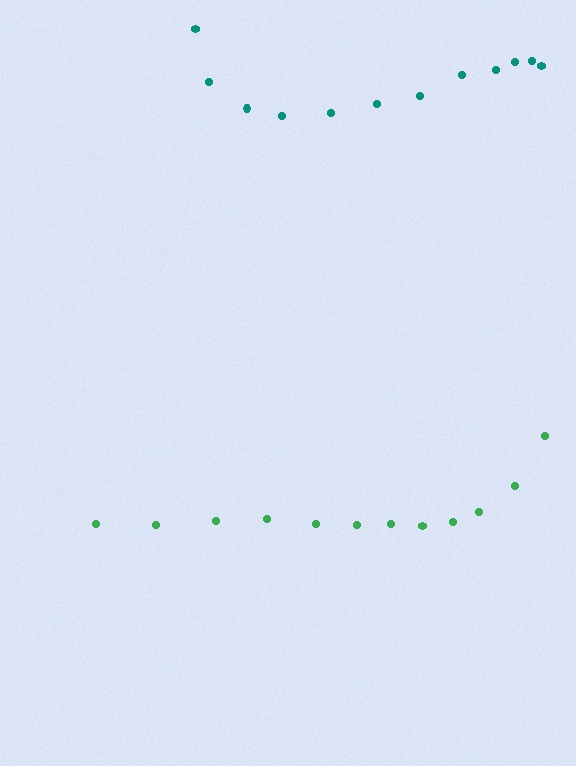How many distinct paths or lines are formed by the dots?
There are 2 distinct paths.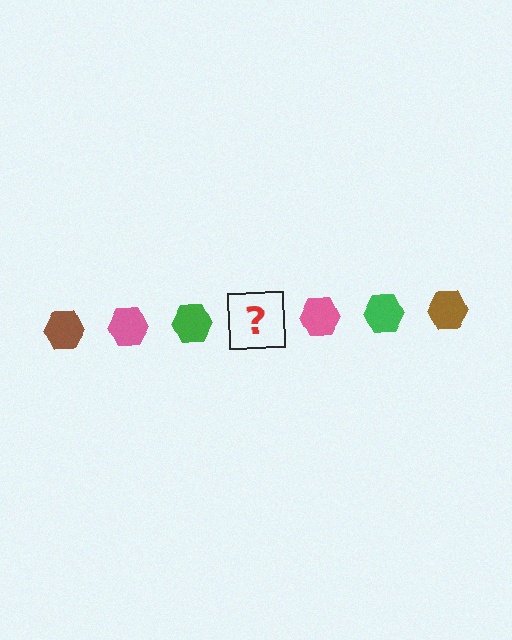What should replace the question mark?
The question mark should be replaced with a brown hexagon.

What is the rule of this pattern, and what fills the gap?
The rule is that the pattern cycles through brown, pink, green hexagons. The gap should be filled with a brown hexagon.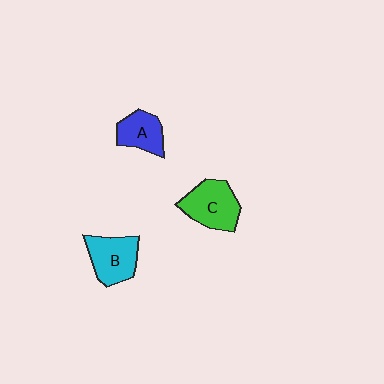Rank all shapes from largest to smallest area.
From largest to smallest: C (green), B (cyan), A (blue).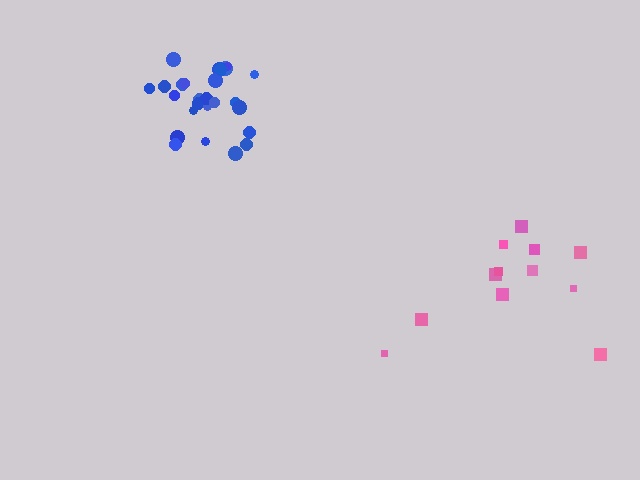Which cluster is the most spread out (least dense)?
Pink.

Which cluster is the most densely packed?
Blue.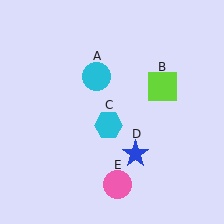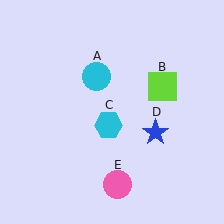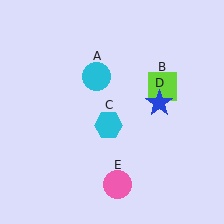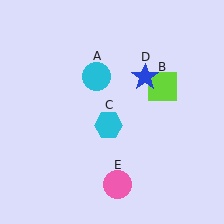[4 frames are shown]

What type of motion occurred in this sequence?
The blue star (object D) rotated counterclockwise around the center of the scene.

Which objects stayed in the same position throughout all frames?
Cyan circle (object A) and lime square (object B) and cyan hexagon (object C) and pink circle (object E) remained stationary.